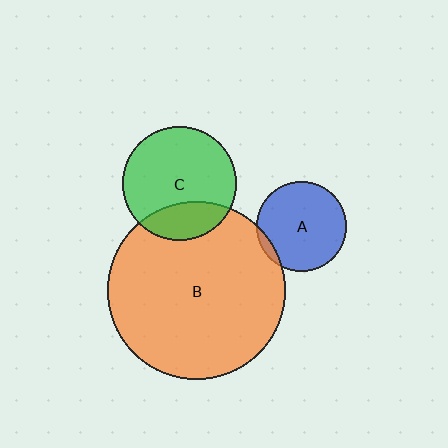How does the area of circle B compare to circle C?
Approximately 2.4 times.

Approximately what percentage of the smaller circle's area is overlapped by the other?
Approximately 25%.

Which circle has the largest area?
Circle B (orange).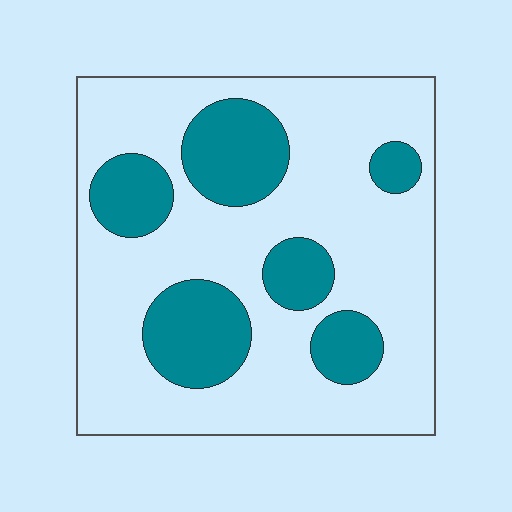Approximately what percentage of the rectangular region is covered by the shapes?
Approximately 25%.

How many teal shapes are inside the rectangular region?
6.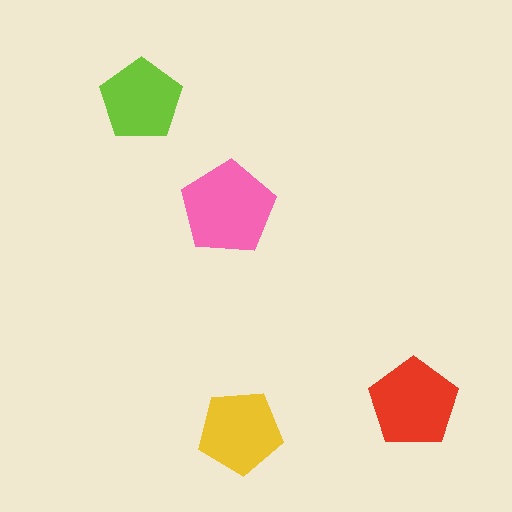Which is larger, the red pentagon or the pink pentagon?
The pink one.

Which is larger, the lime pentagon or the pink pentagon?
The pink one.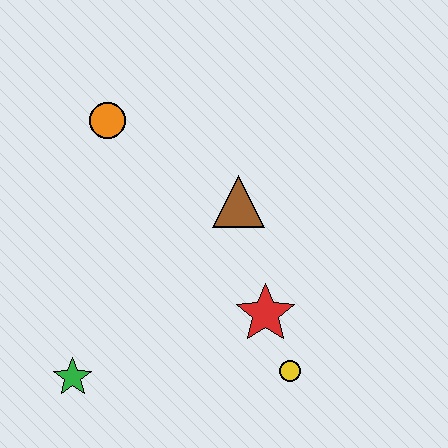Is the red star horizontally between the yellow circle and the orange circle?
Yes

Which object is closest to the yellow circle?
The red star is closest to the yellow circle.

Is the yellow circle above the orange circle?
No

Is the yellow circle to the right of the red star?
Yes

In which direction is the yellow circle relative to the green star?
The yellow circle is to the right of the green star.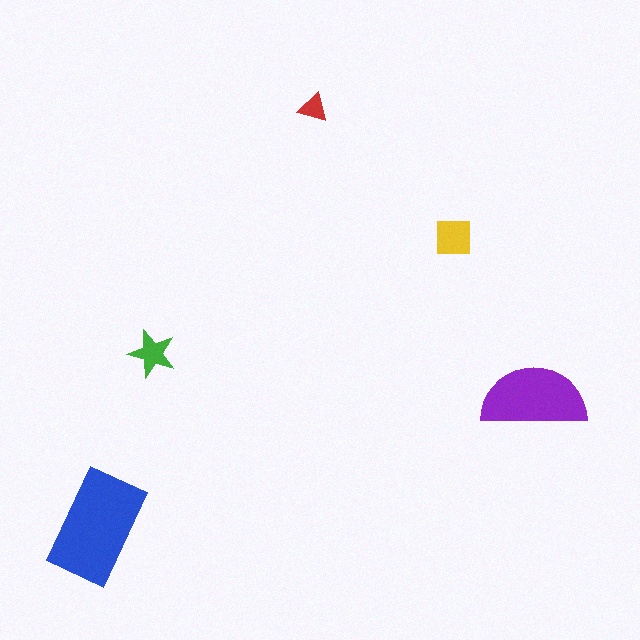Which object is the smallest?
The red triangle.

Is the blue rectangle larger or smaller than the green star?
Larger.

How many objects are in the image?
There are 5 objects in the image.